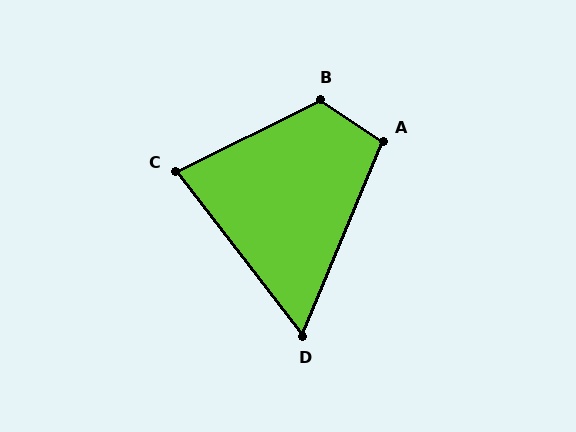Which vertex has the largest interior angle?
B, at approximately 120 degrees.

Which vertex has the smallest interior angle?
D, at approximately 60 degrees.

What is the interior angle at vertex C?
Approximately 79 degrees (acute).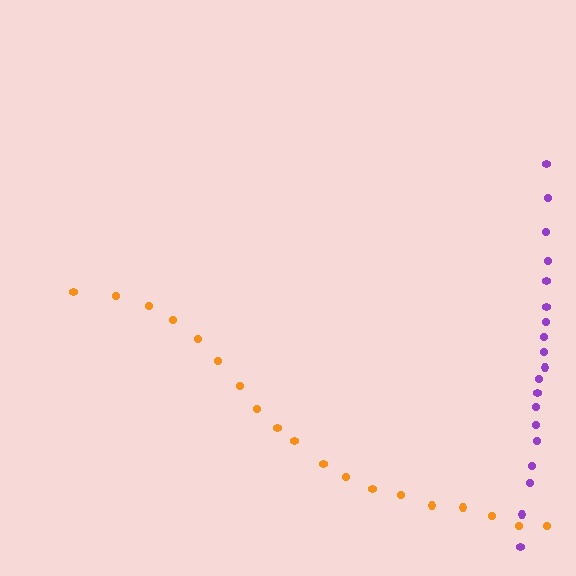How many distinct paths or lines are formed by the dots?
There are 2 distinct paths.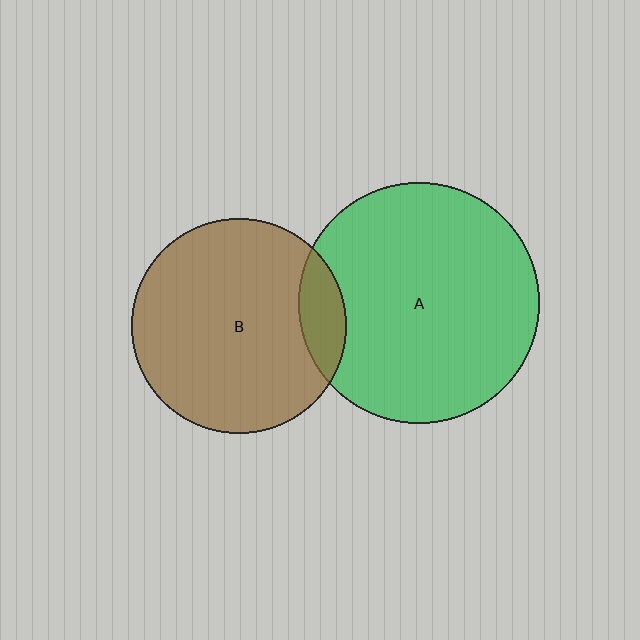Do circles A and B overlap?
Yes.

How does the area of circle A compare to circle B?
Approximately 1.2 times.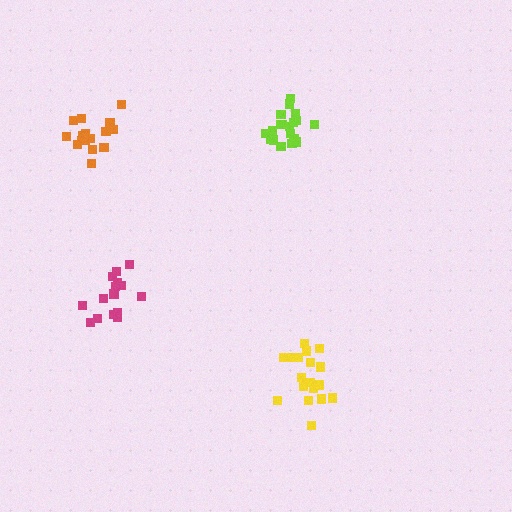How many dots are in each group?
Group 1: 19 dots, Group 2: 18 dots, Group 3: 15 dots, Group 4: 16 dots (68 total).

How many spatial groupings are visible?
There are 4 spatial groupings.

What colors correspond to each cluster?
The clusters are colored: lime, yellow, magenta, orange.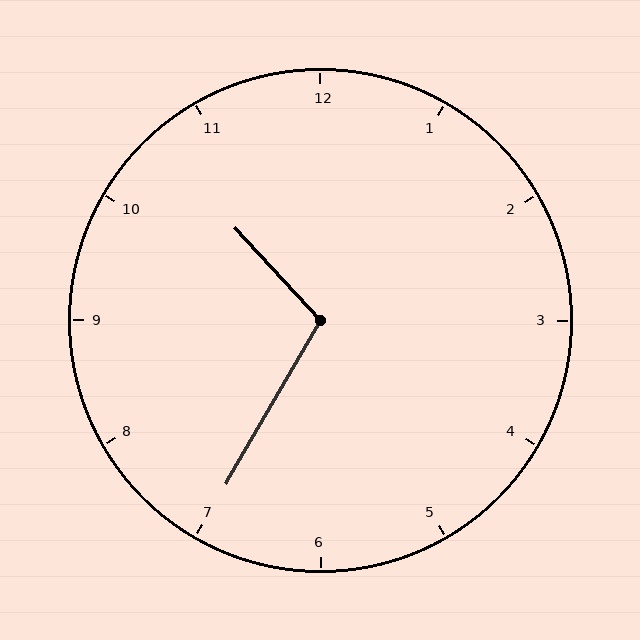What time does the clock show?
10:35.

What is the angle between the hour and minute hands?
Approximately 108 degrees.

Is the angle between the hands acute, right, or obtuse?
It is obtuse.